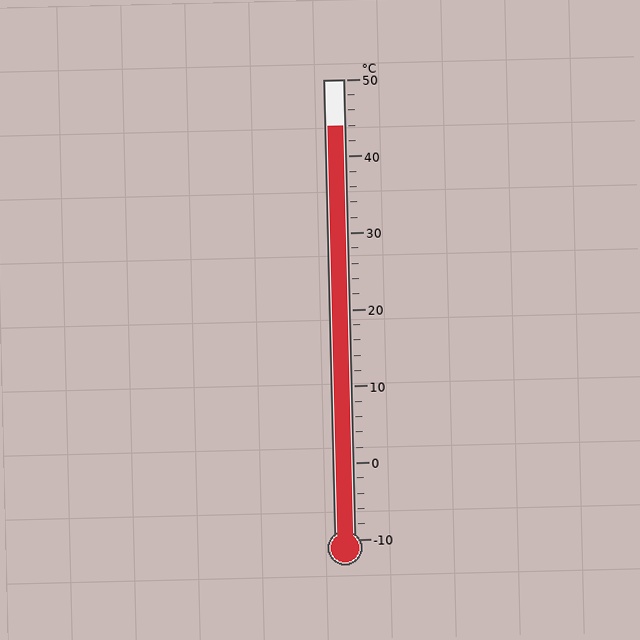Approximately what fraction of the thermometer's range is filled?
The thermometer is filled to approximately 90% of its range.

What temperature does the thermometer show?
The thermometer shows approximately 44°C.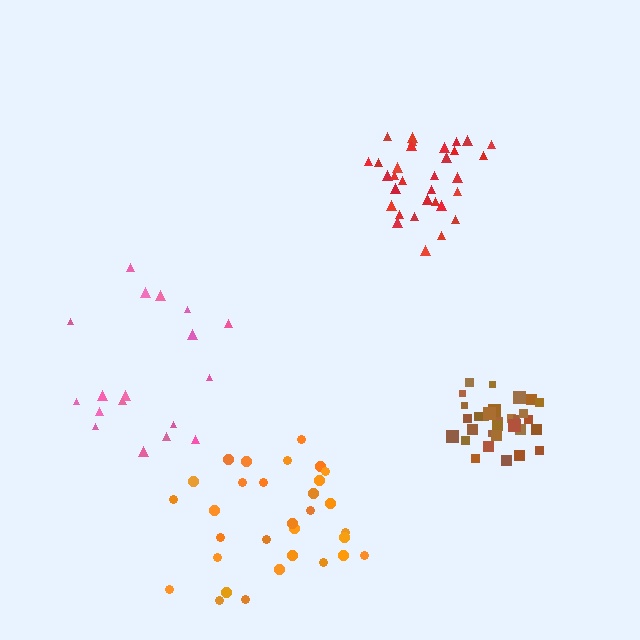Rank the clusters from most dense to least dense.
brown, red, orange, pink.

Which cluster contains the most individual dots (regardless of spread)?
Brown (32).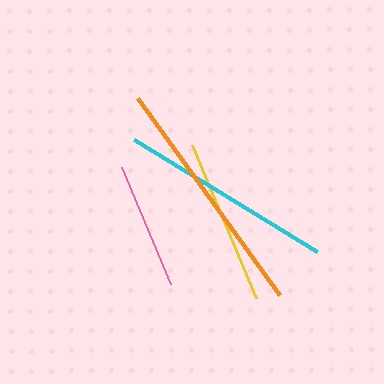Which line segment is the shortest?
The pink line is the shortest at approximately 127 pixels.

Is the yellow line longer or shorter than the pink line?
The yellow line is longer than the pink line.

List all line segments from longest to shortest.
From longest to shortest: orange, cyan, yellow, pink.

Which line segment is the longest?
The orange line is the longest at approximately 243 pixels.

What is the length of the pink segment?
The pink segment is approximately 127 pixels long.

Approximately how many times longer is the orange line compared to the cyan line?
The orange line is approximately 1.1 times the length of the cyan line.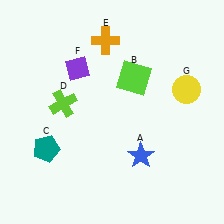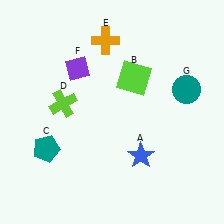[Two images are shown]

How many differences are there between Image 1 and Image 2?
There is 1 difference between the two images.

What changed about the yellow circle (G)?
In Image 1, G is yellow. In Image 2, it changed to teal.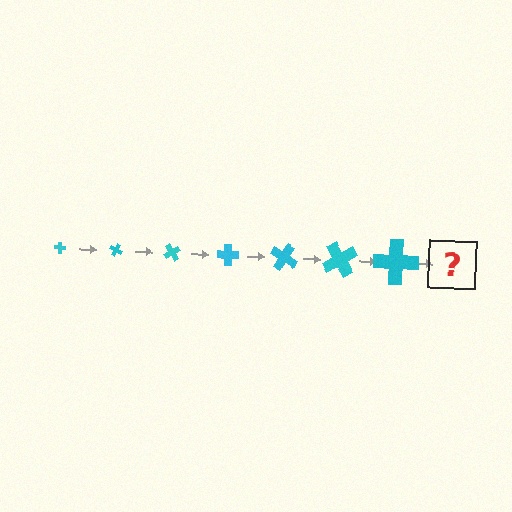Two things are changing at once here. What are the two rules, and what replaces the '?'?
The two rules are that the cross grows larger each step and it rotates 30 degrees each step. The '?' should be a cross, larger than the previous one and rotated 210 degrees from the start.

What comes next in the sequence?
The next element should be a cross, larger than the previous one and rotated 210 degrees from the start.